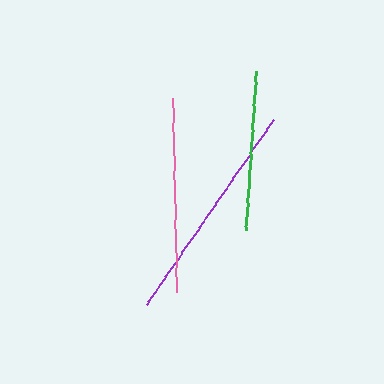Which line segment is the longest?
The purple line is the longest at approximately 225 pixels.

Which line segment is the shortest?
The green line is the shortest at approximately 158 pixels.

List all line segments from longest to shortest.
From longest to shortest: purple, pink, green.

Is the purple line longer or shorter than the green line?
The purple line is longer than the green line.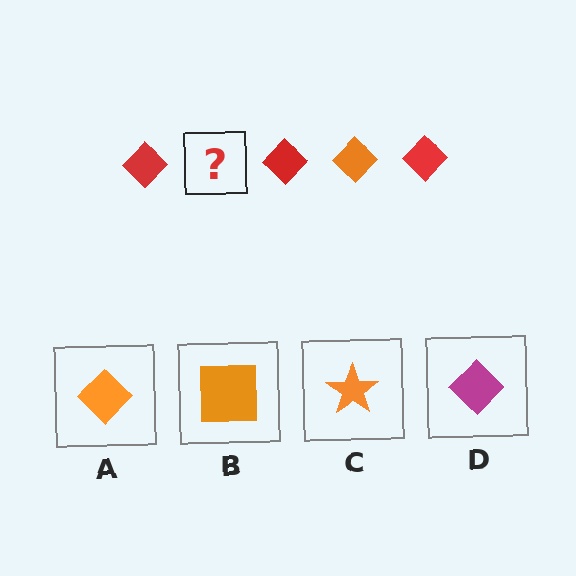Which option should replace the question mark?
Option A.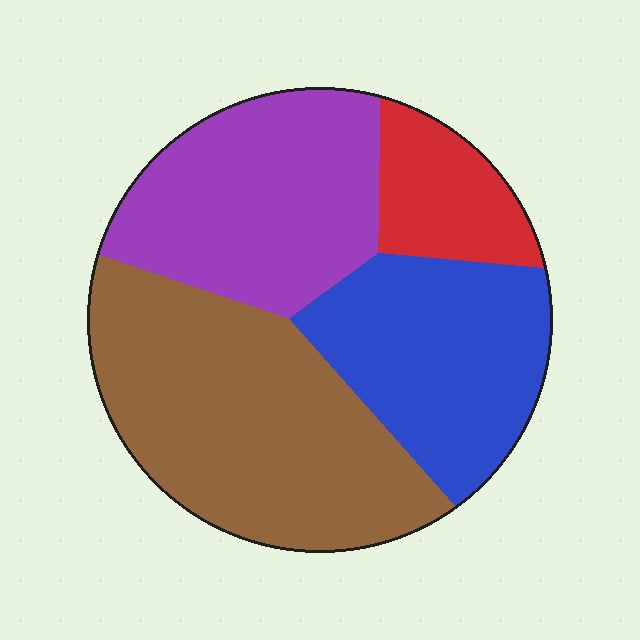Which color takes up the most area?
Brown, at roughly 35%.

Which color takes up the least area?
Red, at roughly 10%.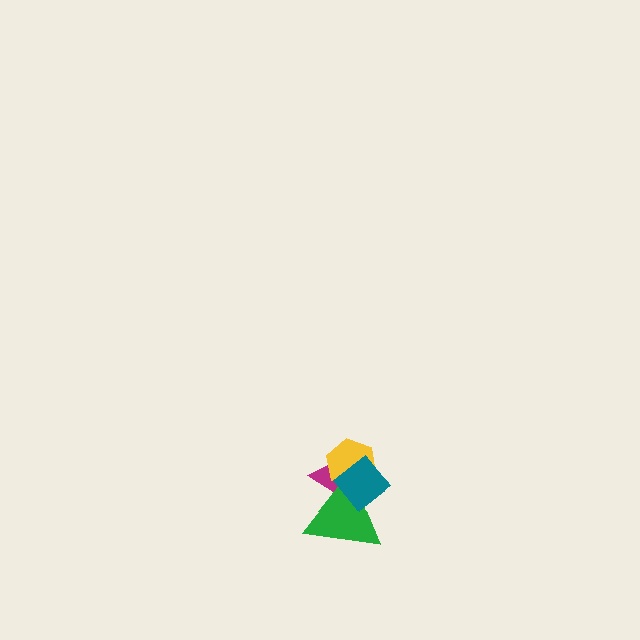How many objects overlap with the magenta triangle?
3 objects overlap with the magenta triangle.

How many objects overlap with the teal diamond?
3 objects overlap with the teal diamond.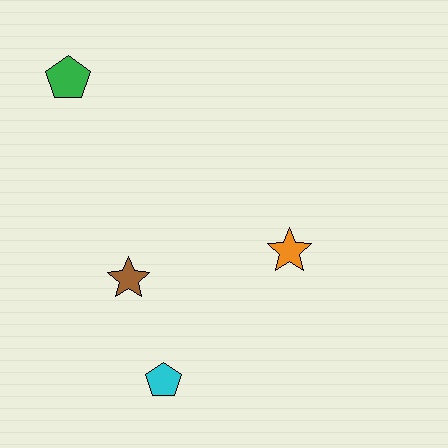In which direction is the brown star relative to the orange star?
The brown star is to the left of the orange star.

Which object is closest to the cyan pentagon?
The brown star is closest to the cyan pentagon.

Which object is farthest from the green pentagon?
The cyan pentagon is farthest from the green pentagon.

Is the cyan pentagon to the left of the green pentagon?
No